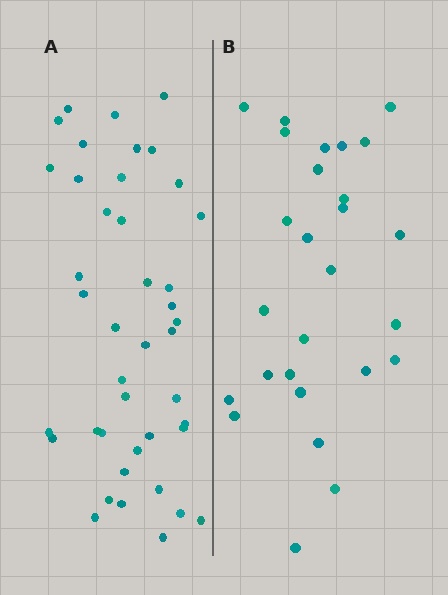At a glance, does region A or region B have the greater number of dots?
Region A (the left region) has more dots.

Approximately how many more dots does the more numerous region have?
Region A has approximately 15 more dots than region B.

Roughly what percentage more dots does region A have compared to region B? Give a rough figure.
About 55% more.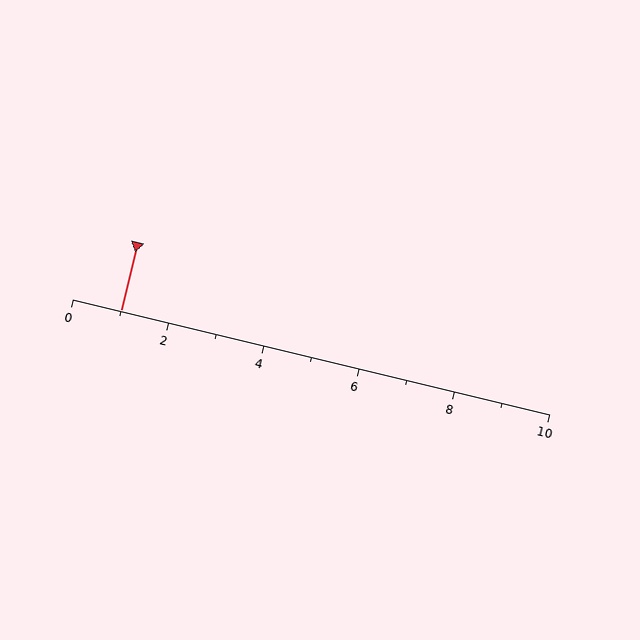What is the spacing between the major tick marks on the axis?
The major ticks are spaced 2 apart.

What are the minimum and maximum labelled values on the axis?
The axis runs from 0 to 10.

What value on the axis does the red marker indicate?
The marker indicates approximately 1.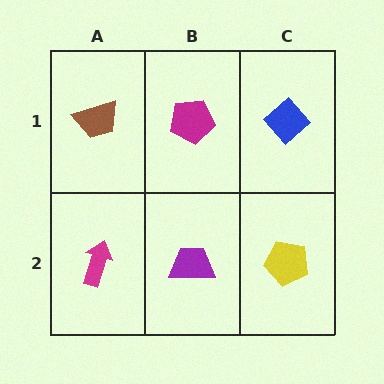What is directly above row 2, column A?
A brown trapezoid.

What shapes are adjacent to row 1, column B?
A purple trapezoid (row 2, column B), a brown trapezoid (row 1, column A), a blue diamond (row 1, column C).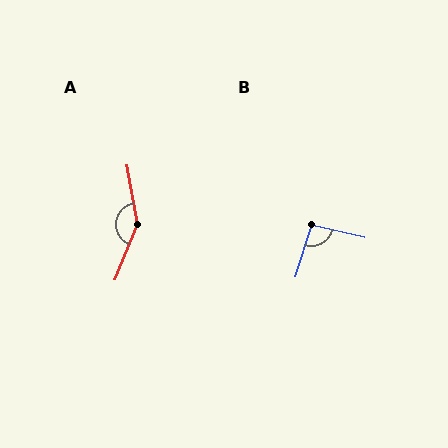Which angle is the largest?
A, at approximately 148 degrees.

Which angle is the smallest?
B, at approximately 94 degrees.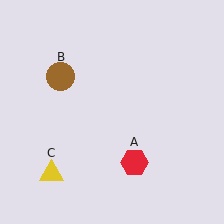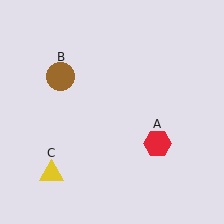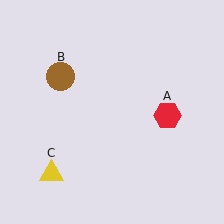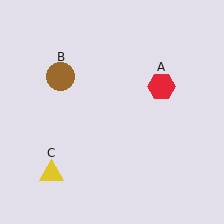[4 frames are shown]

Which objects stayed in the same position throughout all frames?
Brown circle (object B) and yellow triangle (object C) remained stationary.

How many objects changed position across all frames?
1 object changed position: red hexagon (object A).